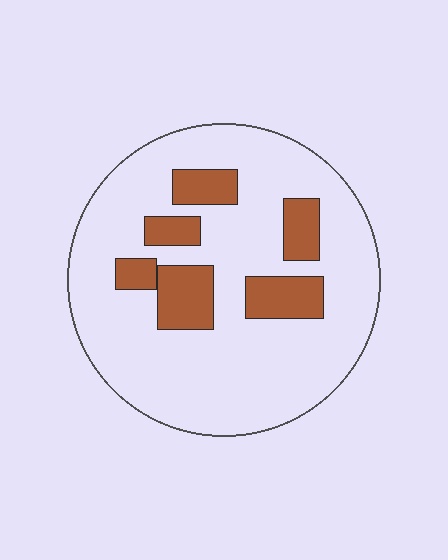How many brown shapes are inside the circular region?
6.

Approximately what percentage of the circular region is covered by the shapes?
Approximately 20%.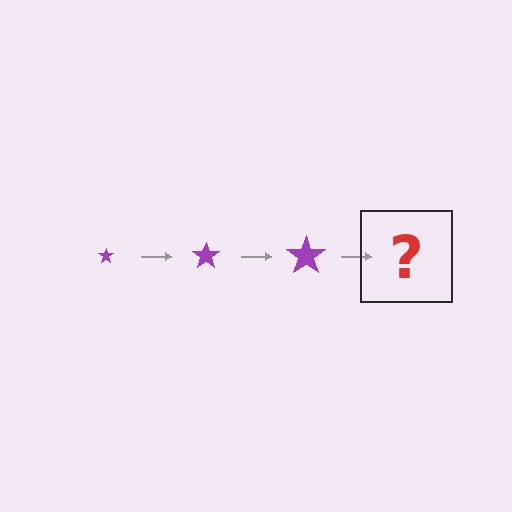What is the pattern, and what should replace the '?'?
The pattern is that the star gets progressively larger each step. The '?' should be a purple star, larger than the previous one.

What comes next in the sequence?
The next element should be a purple star, larger than the previous one.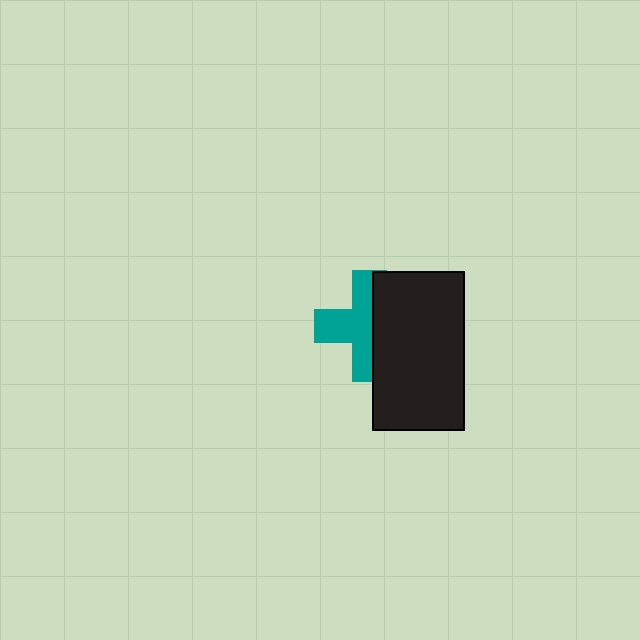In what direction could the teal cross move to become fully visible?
The teal cross could move left. That would shift it out from behind the black rectangle entirely.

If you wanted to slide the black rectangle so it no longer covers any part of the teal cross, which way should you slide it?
Slide it right — that is the most direct way to separate the two shapes.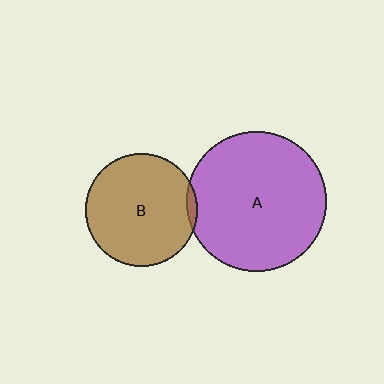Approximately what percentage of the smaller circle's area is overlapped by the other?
Approximately 5%.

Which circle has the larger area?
Circle A (purple).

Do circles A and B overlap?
Yes.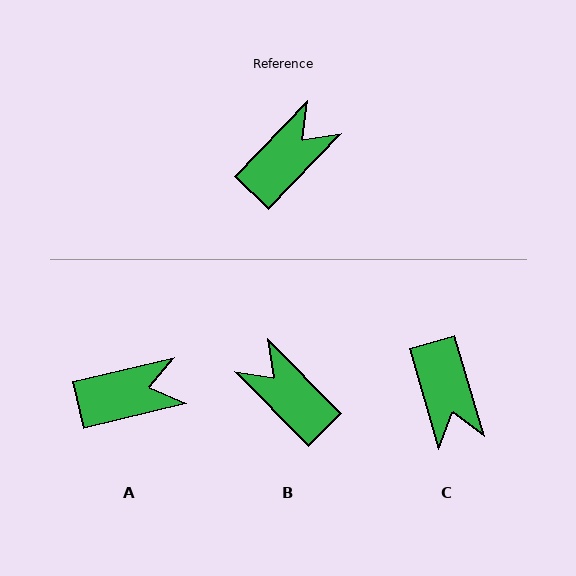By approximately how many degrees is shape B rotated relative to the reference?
Approximately 89 degrees counter-clockwise.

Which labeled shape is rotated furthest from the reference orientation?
C, about 120 degrees away.